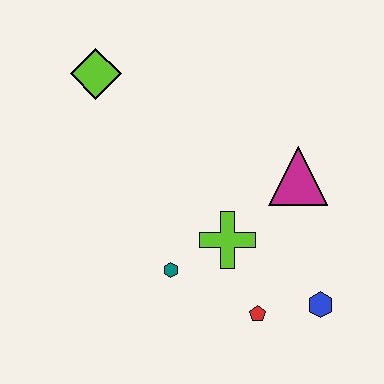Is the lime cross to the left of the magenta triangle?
Yes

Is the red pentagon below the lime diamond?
Yes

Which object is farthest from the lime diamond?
The blue hexagon is farthest from the lime diamond.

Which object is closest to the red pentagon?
The blue hexagon is closest to the red pentagon.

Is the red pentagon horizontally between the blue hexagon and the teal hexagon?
Yes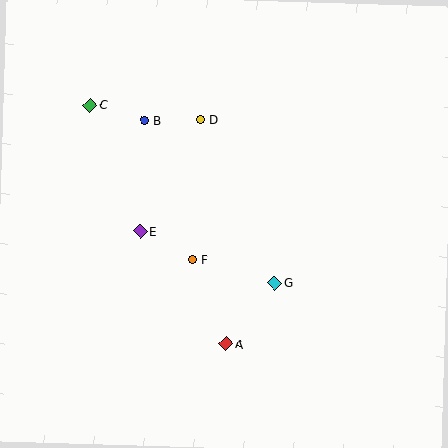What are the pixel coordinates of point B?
Point B is at (144, 120).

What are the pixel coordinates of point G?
Point G is at (275, 283).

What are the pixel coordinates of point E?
Point E is at (140, 231).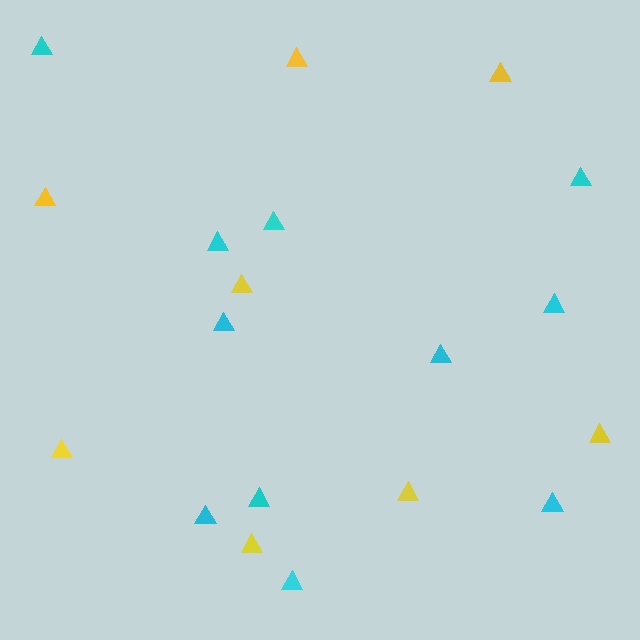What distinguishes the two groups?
There are 2 groups: one group of yellow triangles (8) and one group of cyan triangles (11).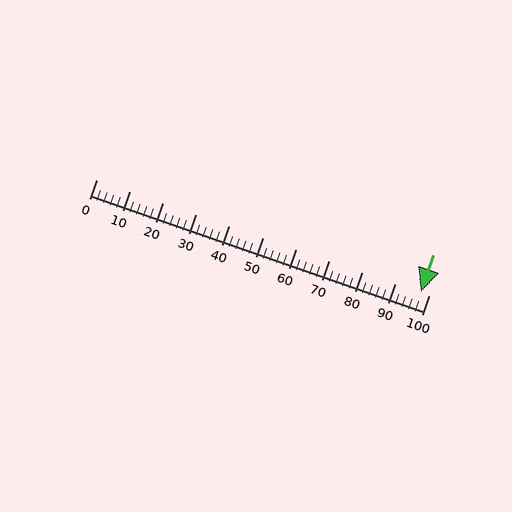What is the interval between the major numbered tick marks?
The major tick marks are spaced 10 units apart.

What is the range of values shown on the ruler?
The ruler shows values from 0 to 100.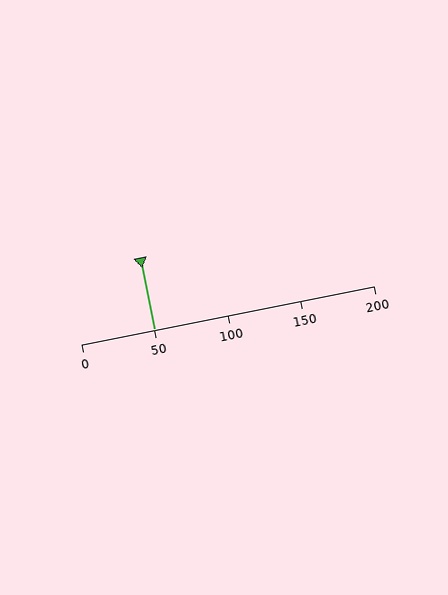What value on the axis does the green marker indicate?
The marker indicates approximately 50.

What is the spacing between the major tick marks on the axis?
The major ticks are spaced 50 apart.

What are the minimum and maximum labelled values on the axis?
The axis runs from 0 to 200.